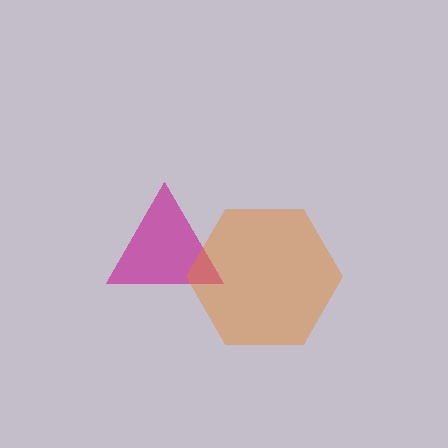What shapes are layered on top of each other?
The layered shapes are: a magenta triangle, an orange hexagon.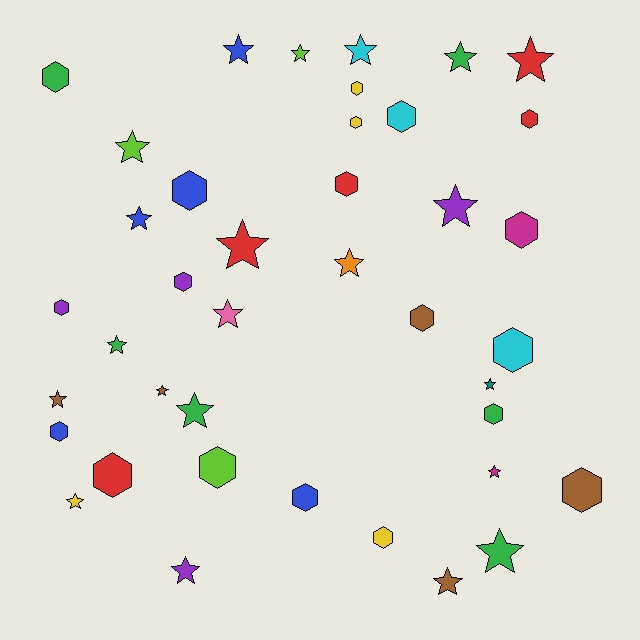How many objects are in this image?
There are 40 objects.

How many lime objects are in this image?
There are 3 lime objects.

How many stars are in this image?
There are 21 stars.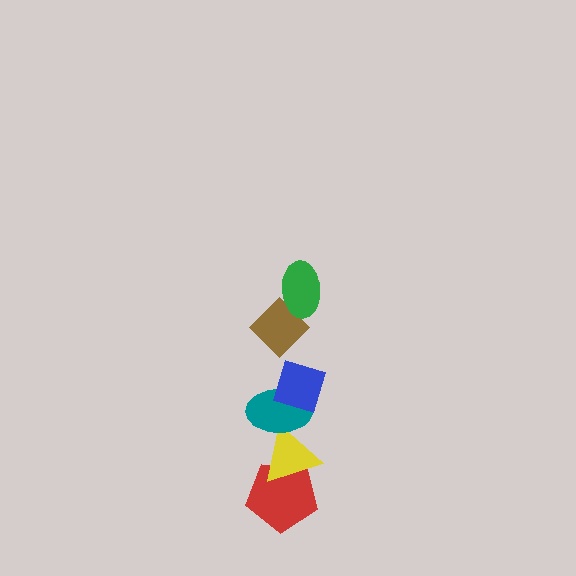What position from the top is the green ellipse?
The green ellipse is 1st from the top.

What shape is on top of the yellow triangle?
The teal ellipse is on top of the yellow triangle.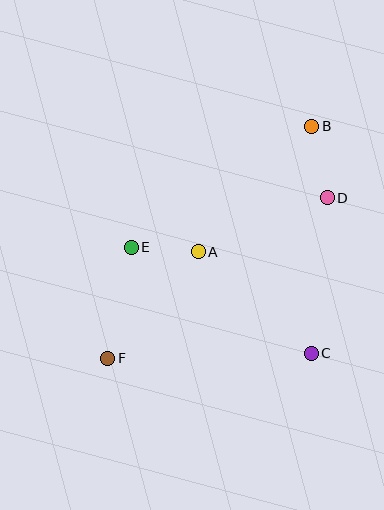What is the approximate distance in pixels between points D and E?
The distance between D and E is approximately 202 pixels.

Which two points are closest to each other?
Points A and E are closest to each other.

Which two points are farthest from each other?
Points B and F are farthest from each other.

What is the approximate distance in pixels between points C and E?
The distance between C and E is approximately 209 pixels.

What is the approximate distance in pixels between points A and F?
The distance between A and F is approximately 140 pixels.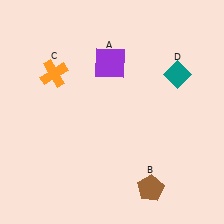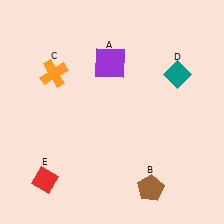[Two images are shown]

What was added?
A red diamond (E) was added in Image 2.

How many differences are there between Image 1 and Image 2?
There is 1 difference between the two images.